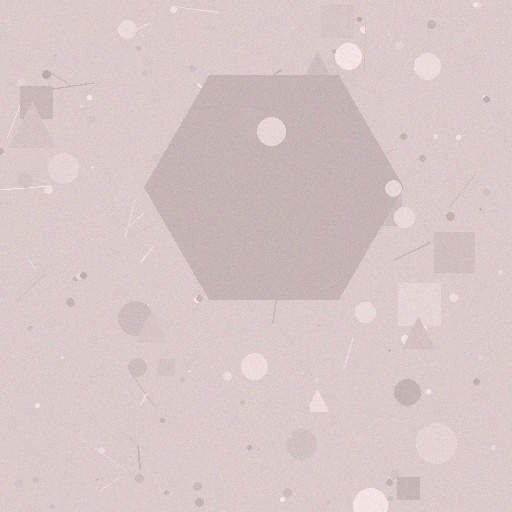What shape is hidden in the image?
A hexagon is hidden in the image.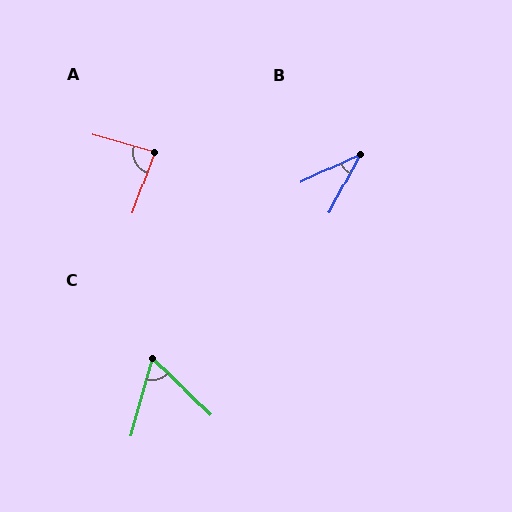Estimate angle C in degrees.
Approximately 62 degrees.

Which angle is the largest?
A, at approximately 86 degrees.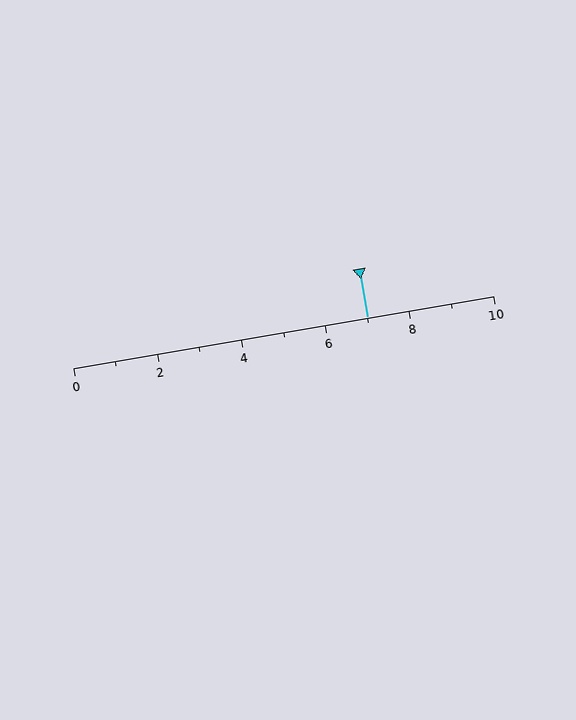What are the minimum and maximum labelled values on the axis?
The axis runs from 0 to 10.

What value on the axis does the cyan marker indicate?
The marker indicates approximately 7.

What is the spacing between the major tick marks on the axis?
The major ticks are spaced 2 apart.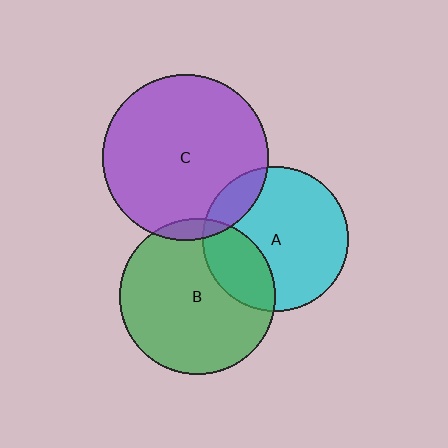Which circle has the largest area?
Circle C (purple).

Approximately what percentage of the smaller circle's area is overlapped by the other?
Approximately 5%.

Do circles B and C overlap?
Yes.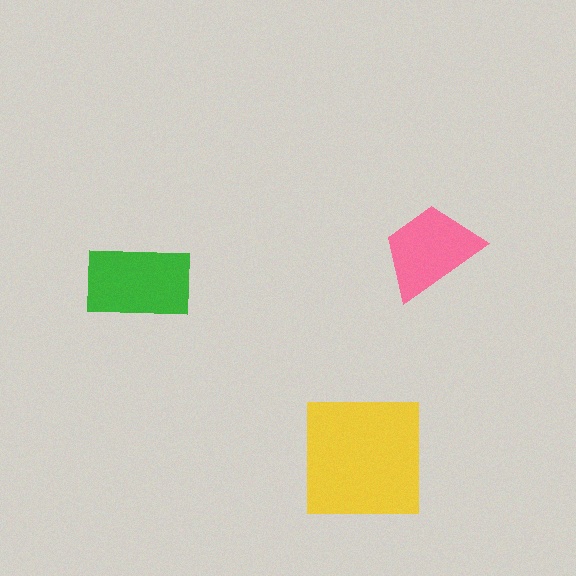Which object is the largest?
The yellow square.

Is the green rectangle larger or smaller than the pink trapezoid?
Larger.